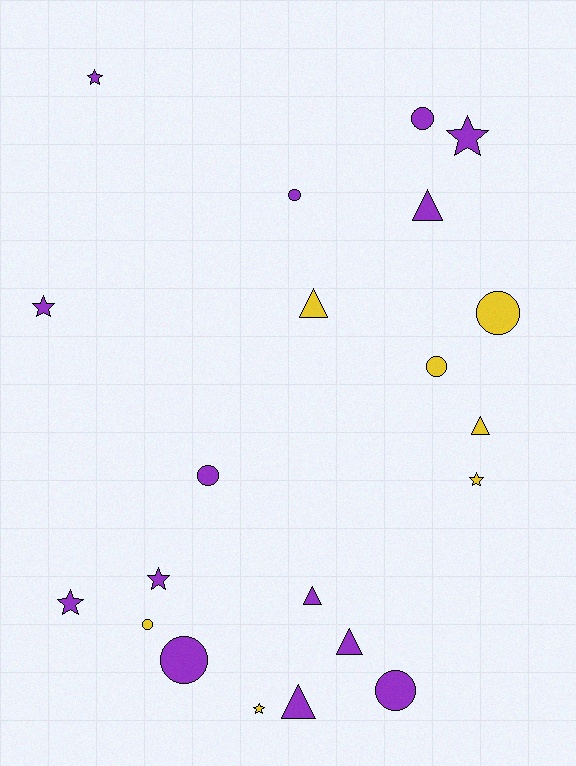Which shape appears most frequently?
Circle, with 8 objects.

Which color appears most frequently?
Purple, with 14 objects.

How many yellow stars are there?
There are 2 yellow stars.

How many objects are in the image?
There are 21 objects.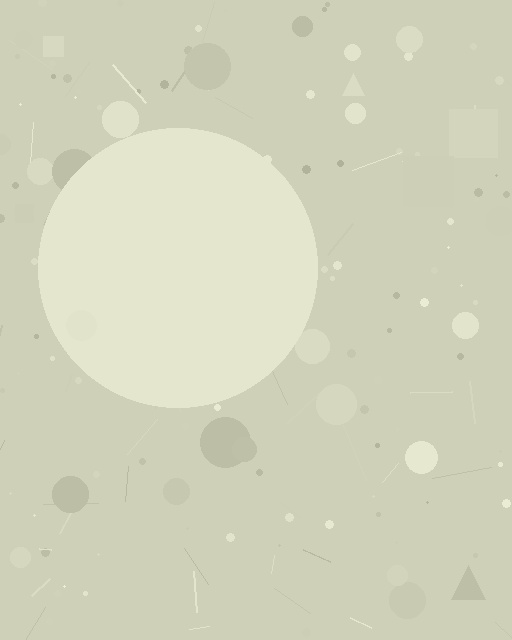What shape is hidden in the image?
A circle is hidden in the image.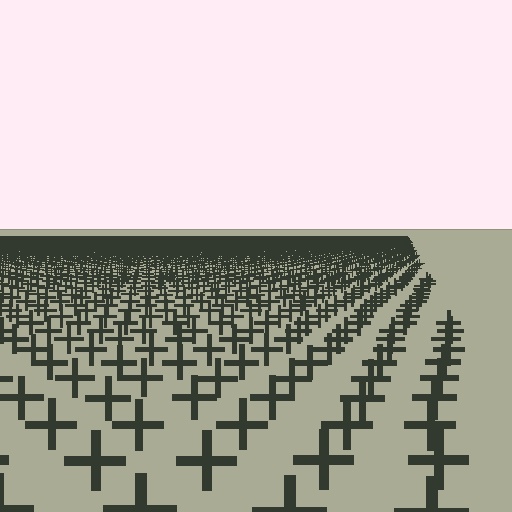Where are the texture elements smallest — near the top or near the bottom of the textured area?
Near the top.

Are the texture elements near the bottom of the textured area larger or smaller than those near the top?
Larger. Near the bottom, elements are closer to the viewer and appear at a bigger on-screen size.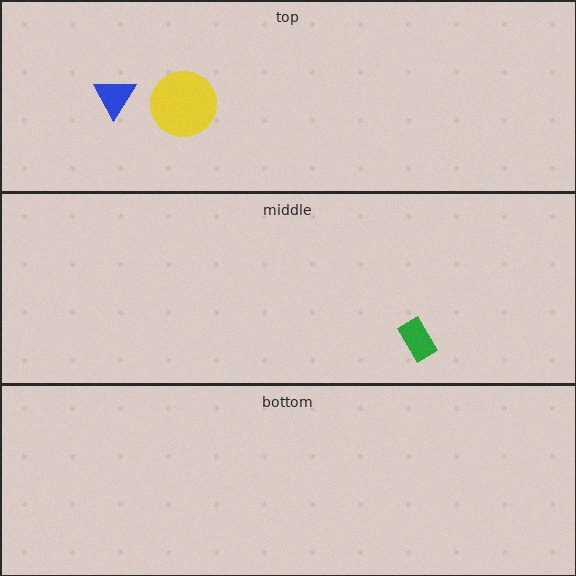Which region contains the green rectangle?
The middle region.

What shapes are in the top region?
The yellow circle, the blue triangle.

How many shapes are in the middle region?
1.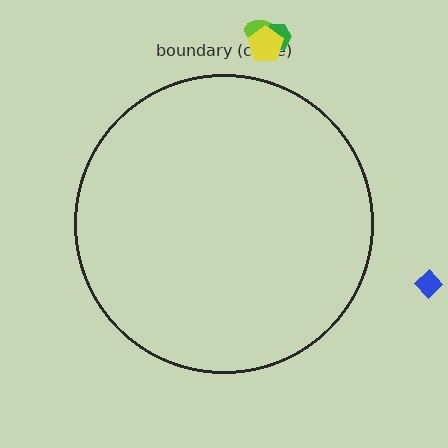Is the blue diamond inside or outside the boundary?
Outside.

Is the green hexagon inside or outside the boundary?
Outside.